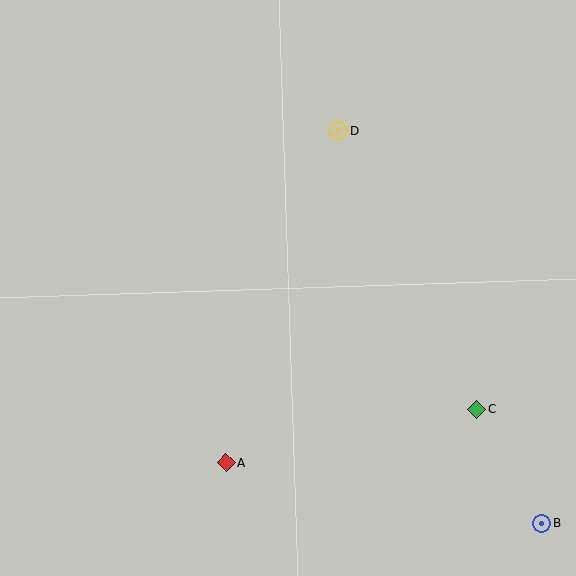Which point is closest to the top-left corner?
Point D is closest to the top-left corner.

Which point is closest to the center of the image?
Point D at (338, 131) is closest to the center.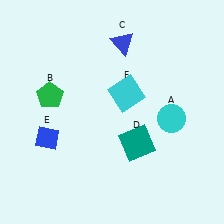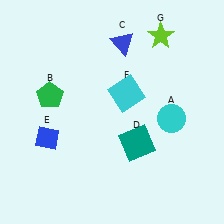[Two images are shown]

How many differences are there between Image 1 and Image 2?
There is 1 difference between the two images.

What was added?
A lime star (G) was added in Image 2.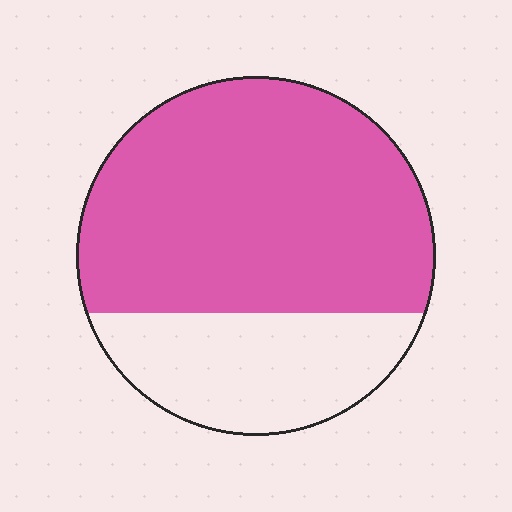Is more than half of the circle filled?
Yes.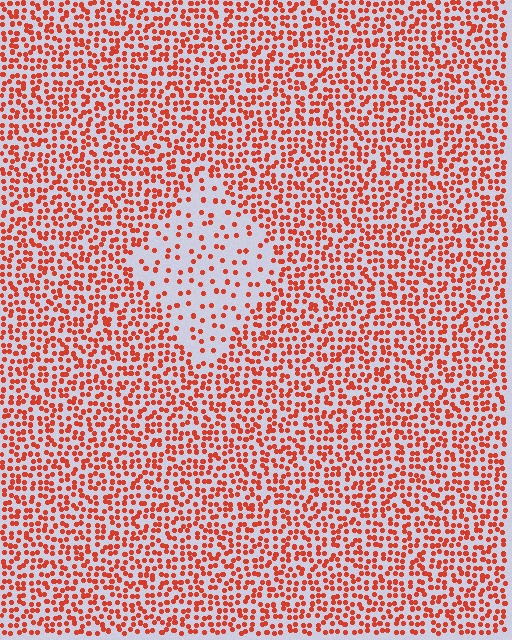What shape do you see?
I see a diamond.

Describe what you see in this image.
The image contains small red elements arranged at two different densities. A diamond-shaped region is visible where the elements are less densely packed than the surrounding area.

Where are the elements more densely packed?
The elements are more densely packed outside the diamond boundary.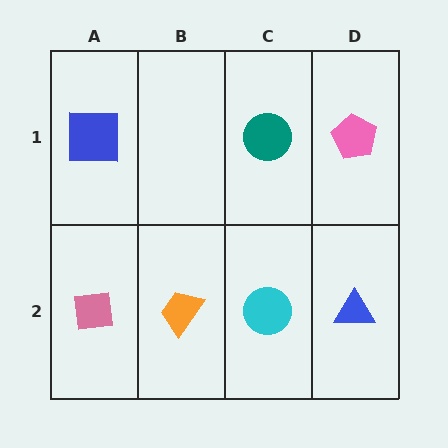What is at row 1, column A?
A blue square.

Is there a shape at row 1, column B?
No, that cell is empty.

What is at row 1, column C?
A teal circle.